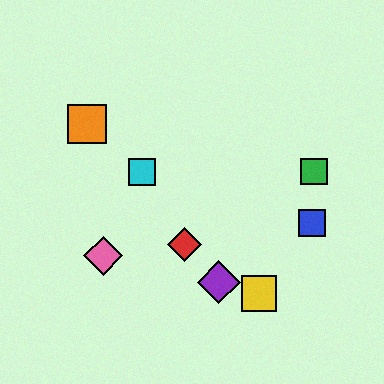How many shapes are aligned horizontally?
2 shapes (the green square, the cyan square) are aligned horizontally.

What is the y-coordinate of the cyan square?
The cyan square is at y≈172.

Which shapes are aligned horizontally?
The green square, the cyan square are aligned horizontally.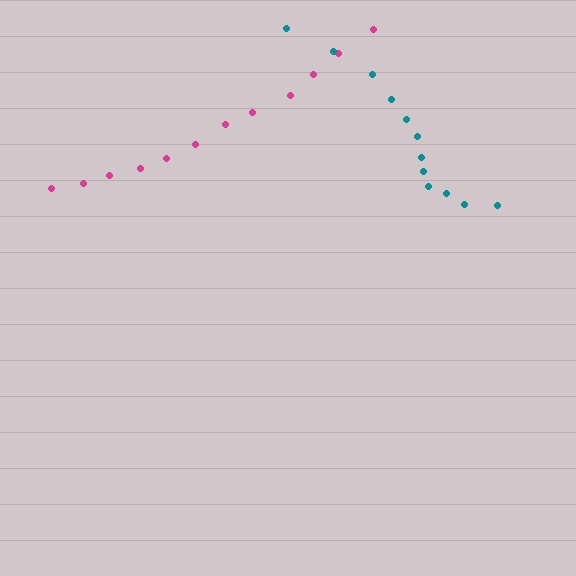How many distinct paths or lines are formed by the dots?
There are 2 distinct paths.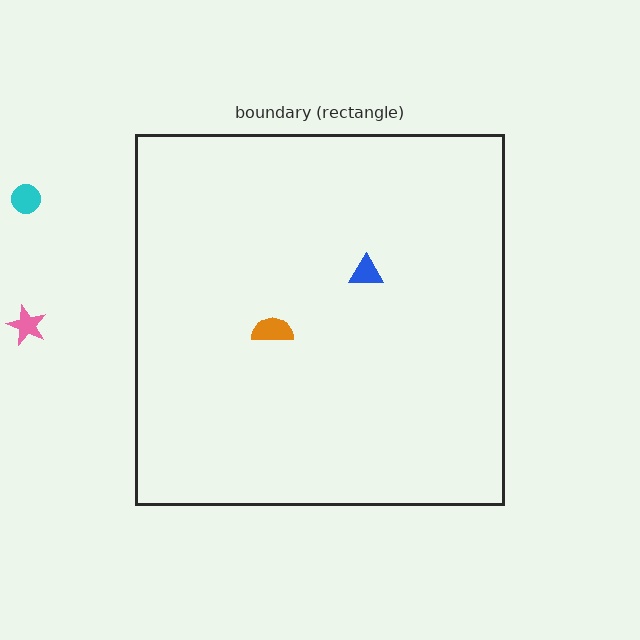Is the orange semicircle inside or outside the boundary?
Inside.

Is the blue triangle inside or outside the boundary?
Inside.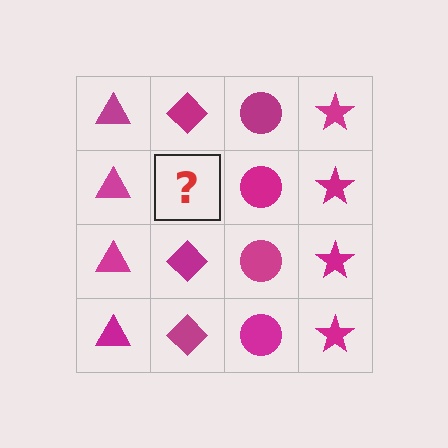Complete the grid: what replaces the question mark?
The question mark should be replaced with a magenta diamond.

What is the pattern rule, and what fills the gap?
The rule is that each column has a consistent shape. The gap should be filled with a magenta diamond.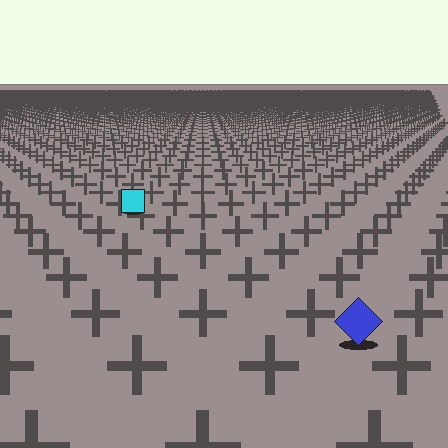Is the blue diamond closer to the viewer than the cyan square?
Yes. The blue diamond is closer — you can tell from the texture gradient: the ground texture is coarser near it.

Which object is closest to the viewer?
The blue diamond is closest. The texture marks near it are larger and more spread out.